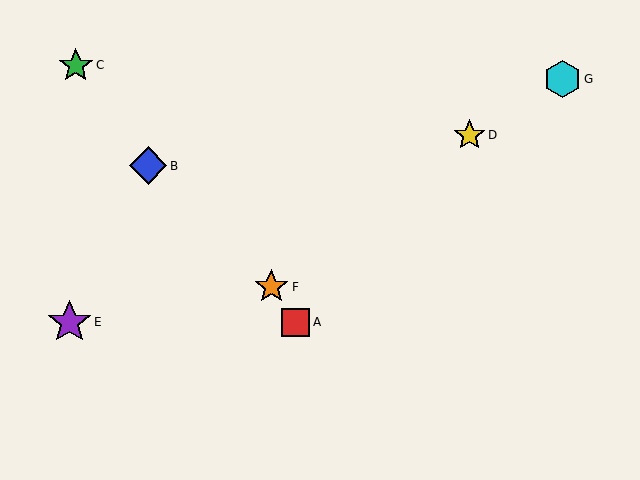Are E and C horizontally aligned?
No, E is at y≈322 and C is at y≈65.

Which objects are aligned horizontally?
Objects A, E are aligned horizontally.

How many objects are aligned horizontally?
2 objects (A, E) are aligned horizontally.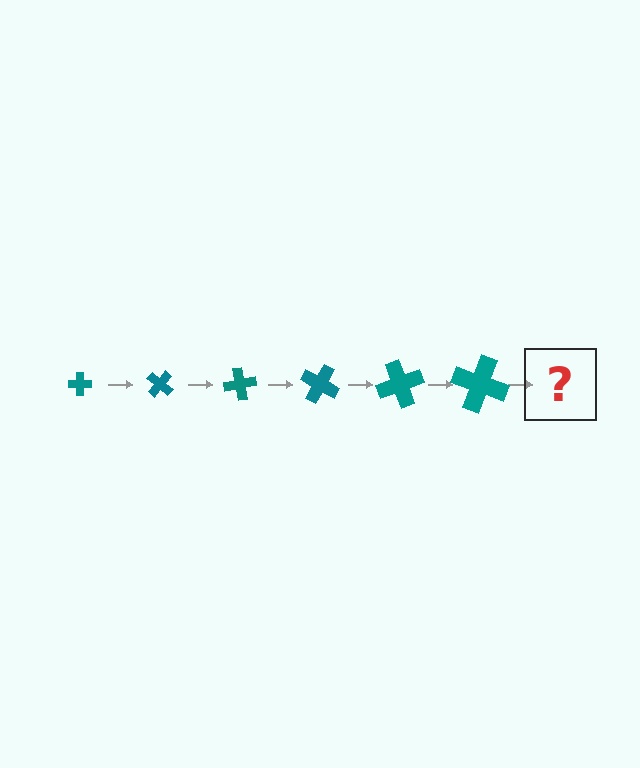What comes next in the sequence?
The next element should be a cross, larger than the previous one and rotated 240 degrees from the start.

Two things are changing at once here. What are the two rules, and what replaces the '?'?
The two rules are that the cross grows larger each step and it rotates 40 degrees each step. The '?' should be a cross, larger than the previous one and rotated 240 degrees from the start.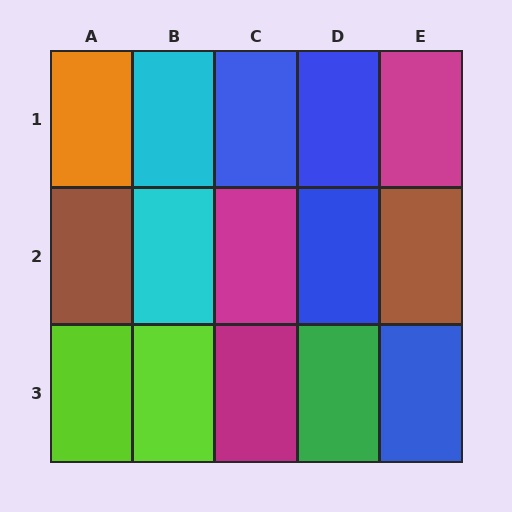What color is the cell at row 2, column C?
Magenta.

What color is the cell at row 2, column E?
Brown.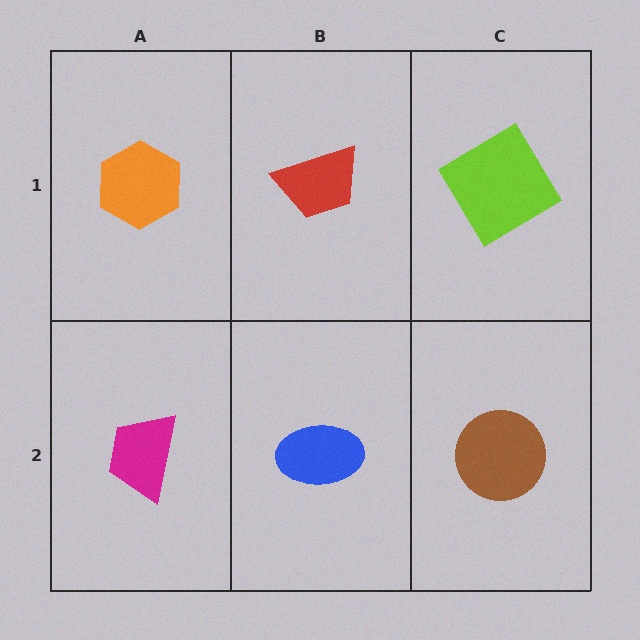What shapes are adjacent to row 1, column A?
A magenta trapezoid (row 2, column A), a red trapezoid (row 1, column B).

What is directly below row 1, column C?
A brown circle.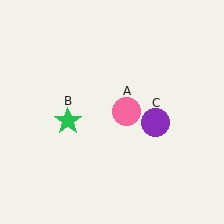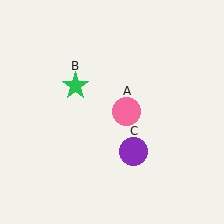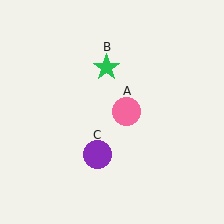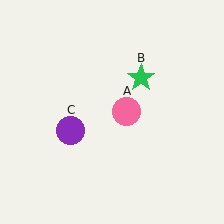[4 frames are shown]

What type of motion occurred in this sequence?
The green star (object B), purple circle (object C) rotated clockwise around the center of the scene.